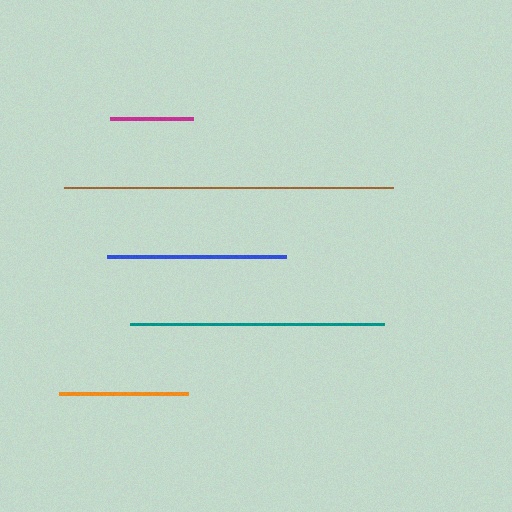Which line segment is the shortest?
The magenta line is the shortest at approximately 83 pixels.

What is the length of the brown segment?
The brown segment is approximately 328 pixels long.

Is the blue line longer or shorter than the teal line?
The teal line is longer than the blue line.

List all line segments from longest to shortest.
From longest to shortest: brown, teal, blue, orange, magenta.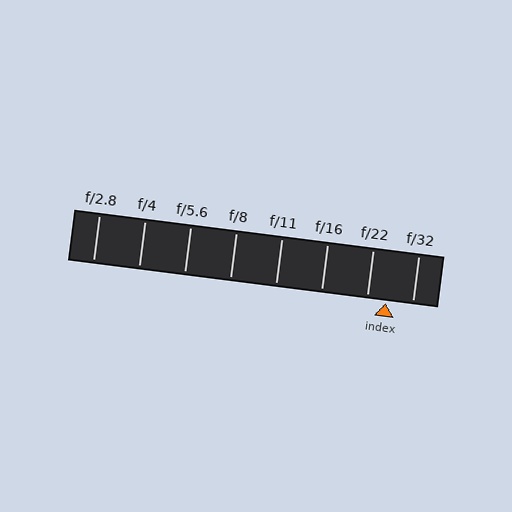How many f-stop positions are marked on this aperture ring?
There are 8 f-stop positions marked.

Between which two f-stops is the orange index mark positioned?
The index mark is between f/22 and f/32.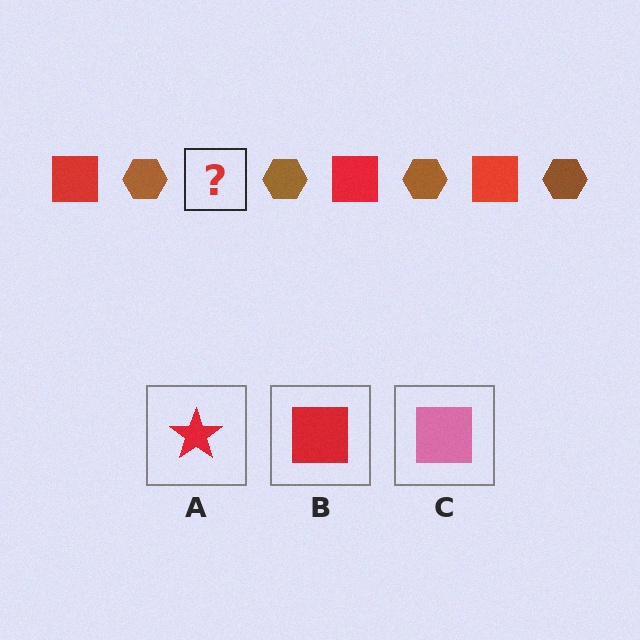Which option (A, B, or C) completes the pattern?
B.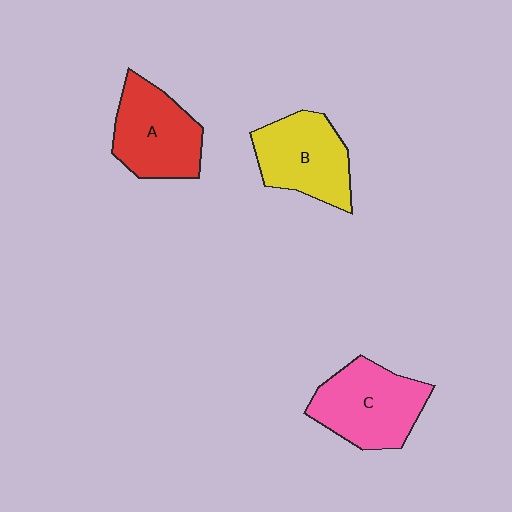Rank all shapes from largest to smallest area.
From largest to smallest: C (pink), A (red), B (yellow).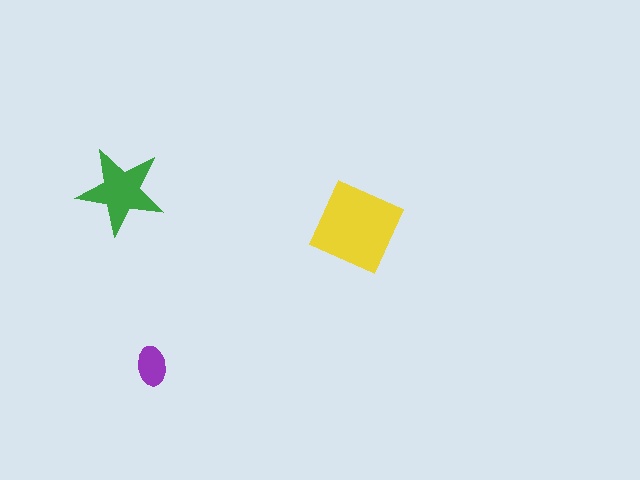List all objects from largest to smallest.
The yellow square, the green star, the purple ellipse.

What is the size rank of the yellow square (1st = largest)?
1st.